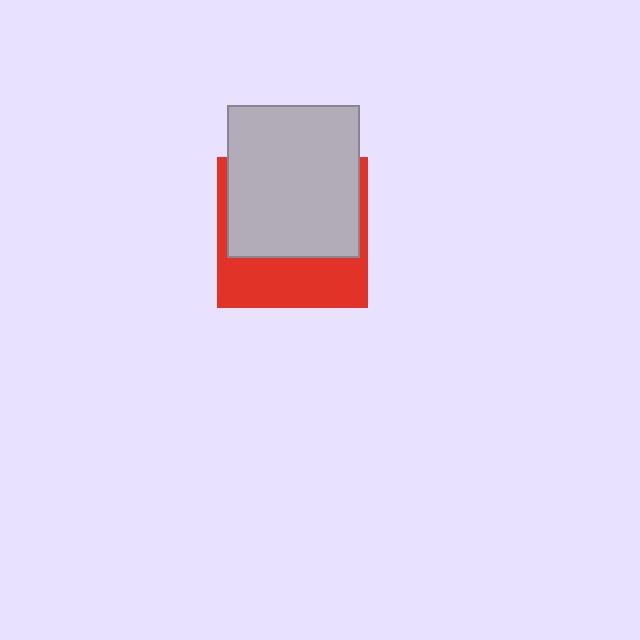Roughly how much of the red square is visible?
A small part of it is visible (roughly 41%).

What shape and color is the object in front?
The object in front is a light gray rectangle.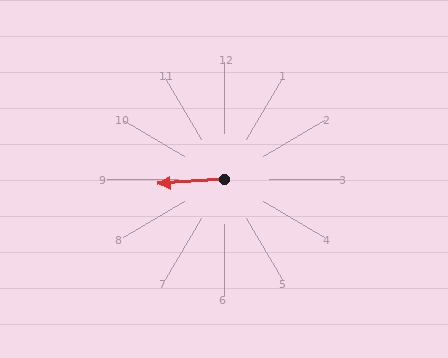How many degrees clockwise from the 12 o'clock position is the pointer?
Approximately 266 degrees.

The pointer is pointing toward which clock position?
Roughly 9 o'clock.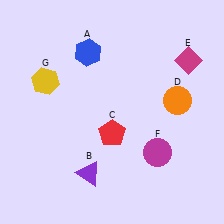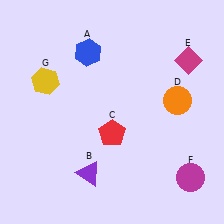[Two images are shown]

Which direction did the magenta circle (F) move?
The magenta circle (F) moved right.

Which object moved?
The magenta circle (F) moved right.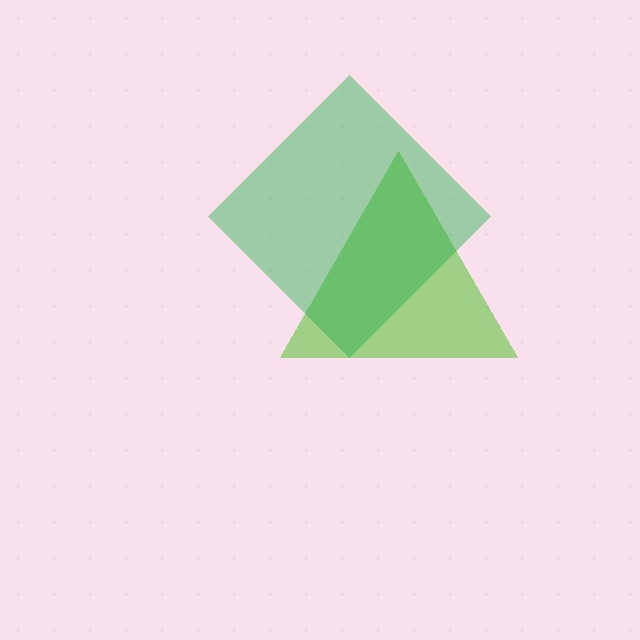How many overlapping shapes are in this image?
There are 2 overlapping shapes in the image.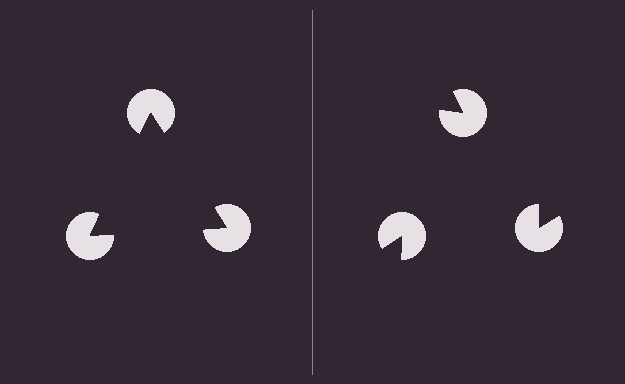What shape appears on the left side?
An illusory triangle.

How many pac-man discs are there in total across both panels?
6 — 3 on each side.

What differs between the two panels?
The pac-man discs are positioned identically on both sides; only the wedge orientations differ. On the left they align to a triangle; on the right they are misaligned.